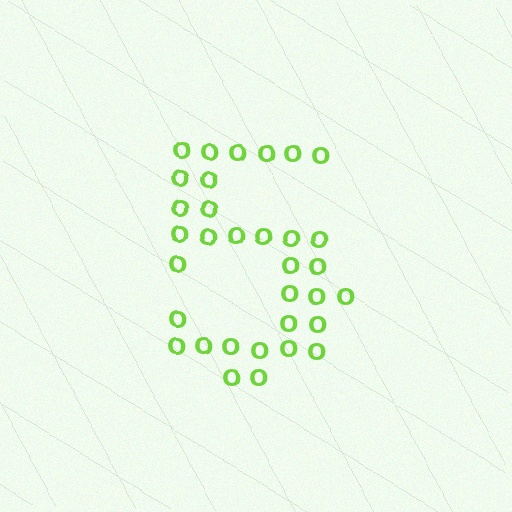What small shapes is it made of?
It is made of small letter O's.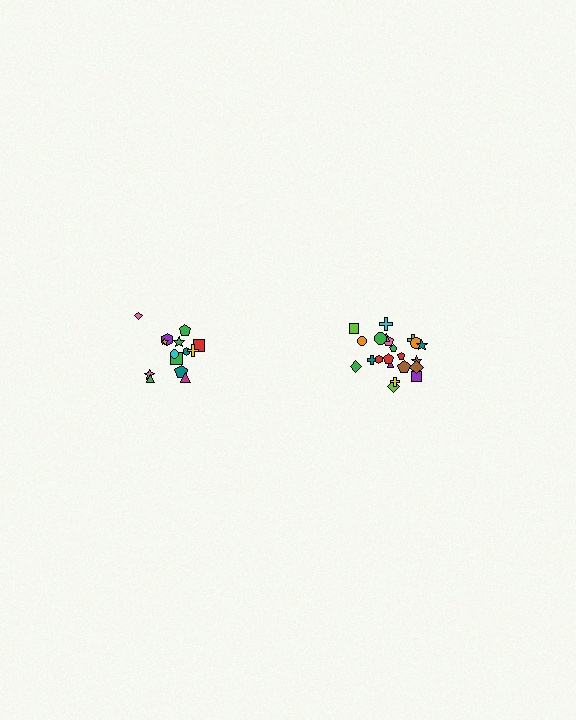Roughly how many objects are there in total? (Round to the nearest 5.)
Roughly 35 objects in total.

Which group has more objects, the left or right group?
The right group.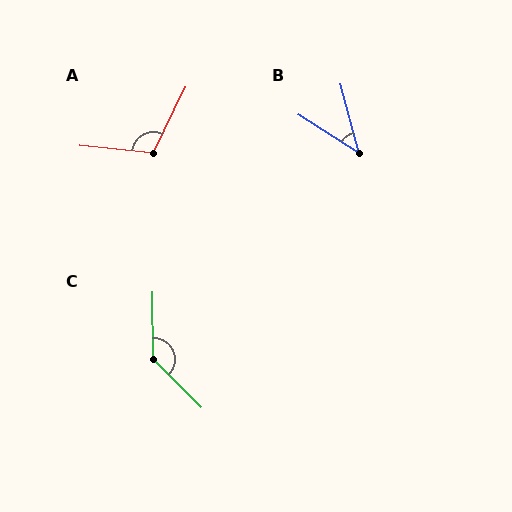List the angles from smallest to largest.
B (43°), A (110°), C (136°).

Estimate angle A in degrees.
Approximately 110 degrees.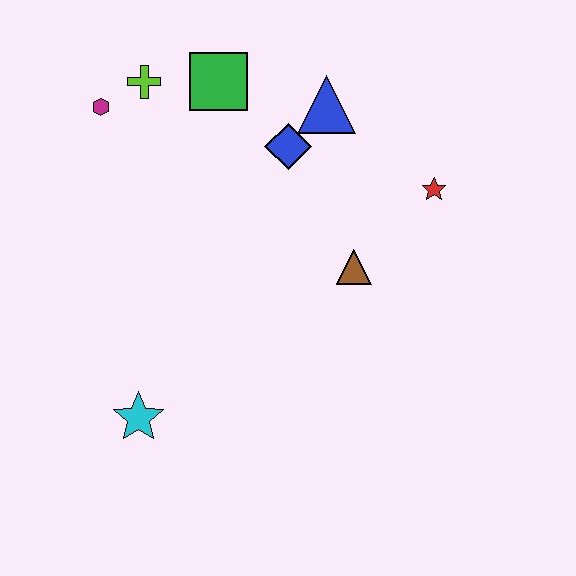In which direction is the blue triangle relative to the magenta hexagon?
The blue triangle is to the right of the magenta hexagon.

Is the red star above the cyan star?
Yes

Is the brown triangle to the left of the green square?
No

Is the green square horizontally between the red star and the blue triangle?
No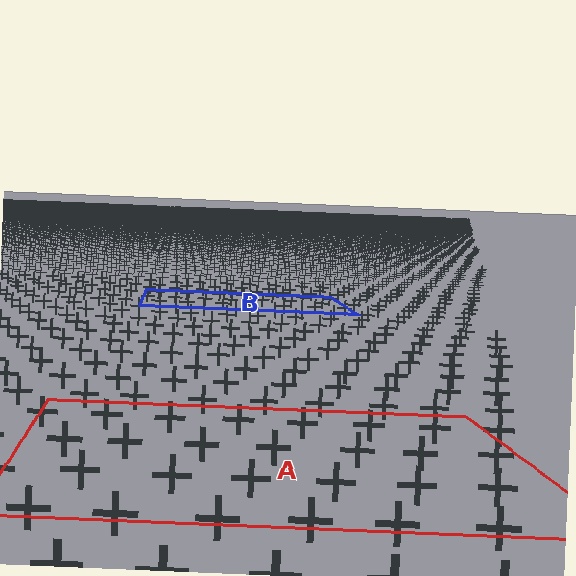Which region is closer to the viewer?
Region A is closer. The texture elements there are larger and more spread out.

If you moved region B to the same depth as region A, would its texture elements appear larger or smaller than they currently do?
They would appear larger. At a closer depth, the same texture elements are projected at a bigger on-screen size.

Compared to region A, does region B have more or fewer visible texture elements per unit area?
Region B has more texture elements per unit area — they are packed more densely because it is farther away.